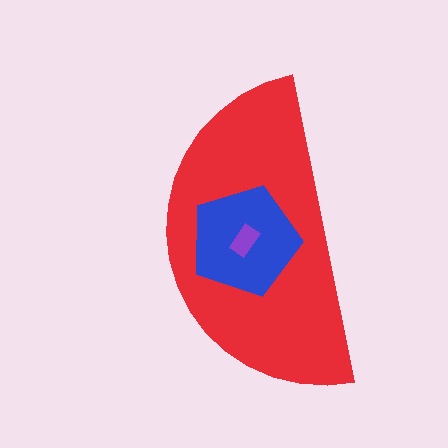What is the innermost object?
The purple rectangle.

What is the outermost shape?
The red semicircle.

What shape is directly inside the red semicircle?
The blue pentagon.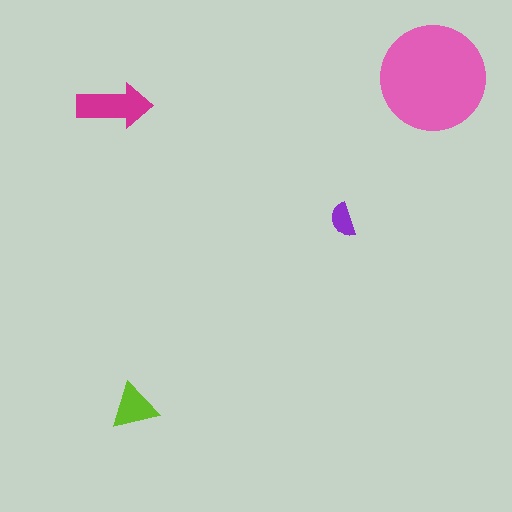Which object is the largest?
The pink circle.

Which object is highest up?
The pink circle is topmost.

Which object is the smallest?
The purple semicircle.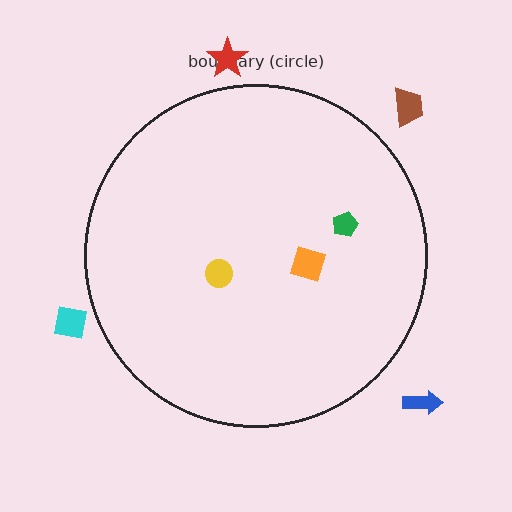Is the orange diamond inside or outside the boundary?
Inside.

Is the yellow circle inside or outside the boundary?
Inside.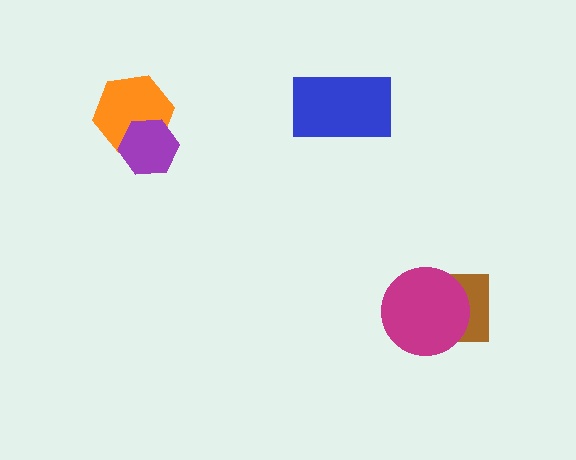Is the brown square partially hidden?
Yes, it is partially covered by another shape.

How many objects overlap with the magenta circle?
1 object overlaps with the magenta circle.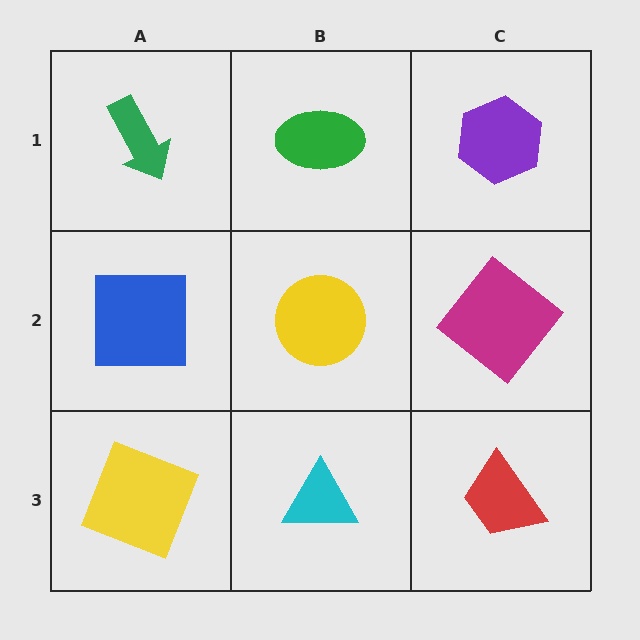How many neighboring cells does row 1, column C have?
2.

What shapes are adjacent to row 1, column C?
A magenta diamond (row 2, column C), a green ellipse (row 1, column B).